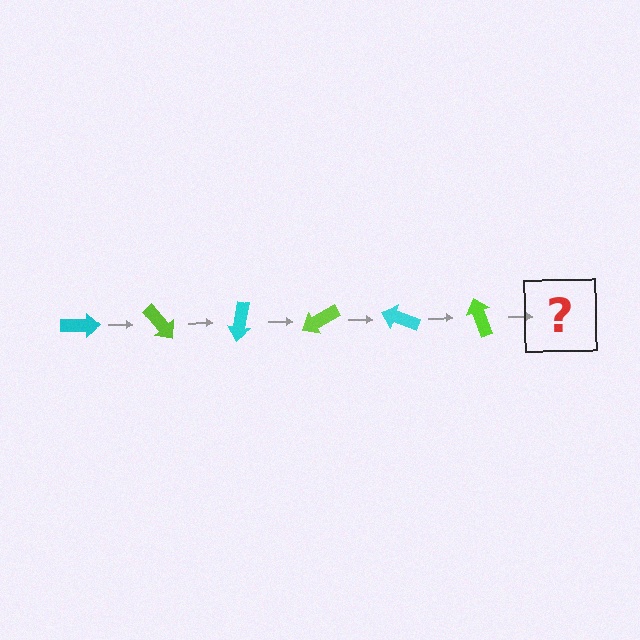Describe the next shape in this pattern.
It should be a cyan arrow, rotated 300 degrees from the start.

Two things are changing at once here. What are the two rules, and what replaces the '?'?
The two rules are that it rotates 50 degrees each step and the color cycles through cyan and lime. The '?' should be a cyan arrow, rotated 300 degrees from the start.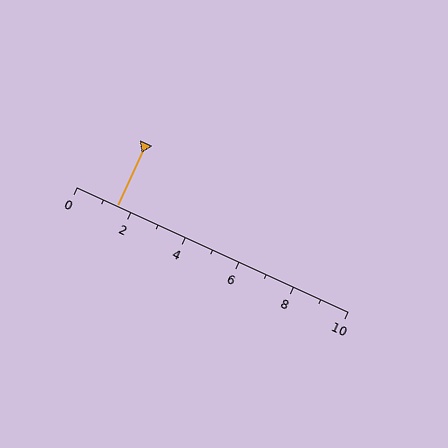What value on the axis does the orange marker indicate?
The marker indicates approximately 1.5.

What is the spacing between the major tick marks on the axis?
The major ticks are spaced 2 apart.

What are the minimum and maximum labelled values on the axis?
The axis runs from 0 to 10.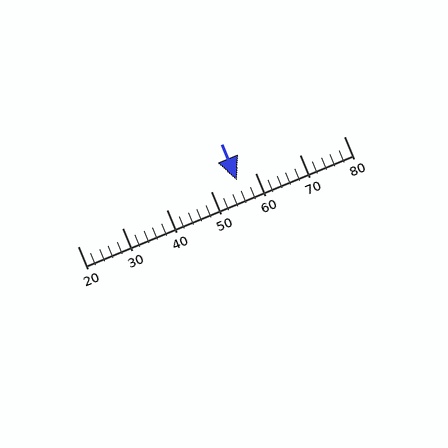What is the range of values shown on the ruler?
The ruler shows values from 20 to 80.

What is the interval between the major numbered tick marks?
The major tick marks are spaced 10 units apart.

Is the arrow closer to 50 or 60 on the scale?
The arrow is closer to 60.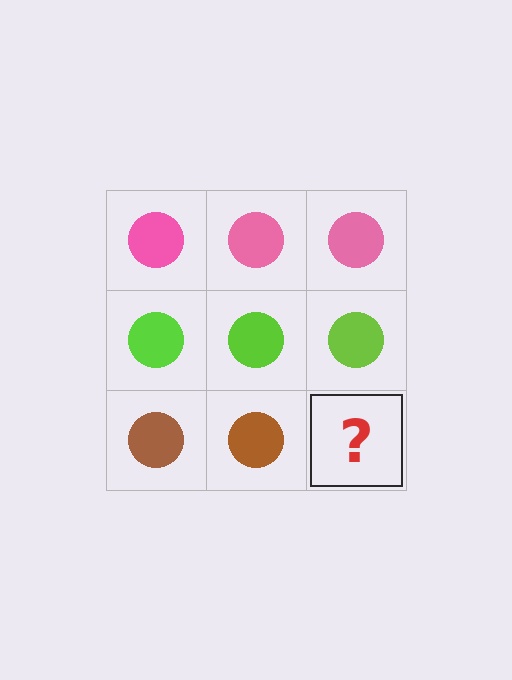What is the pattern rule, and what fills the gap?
The rule is that each row has a consistent color. The gap should be filled with a brown circle.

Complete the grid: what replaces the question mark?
The question mark should be replaced with a brown circle.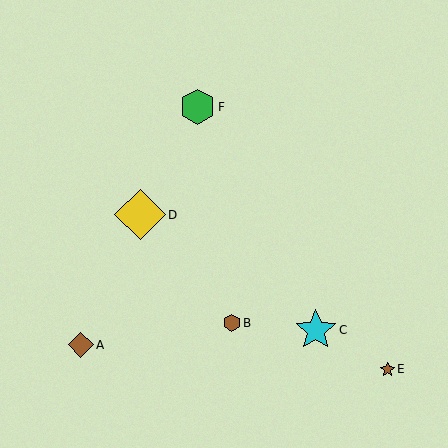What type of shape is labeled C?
Shape C is a cyan star.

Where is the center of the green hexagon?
The center of the green hexagon is at (198, 107).